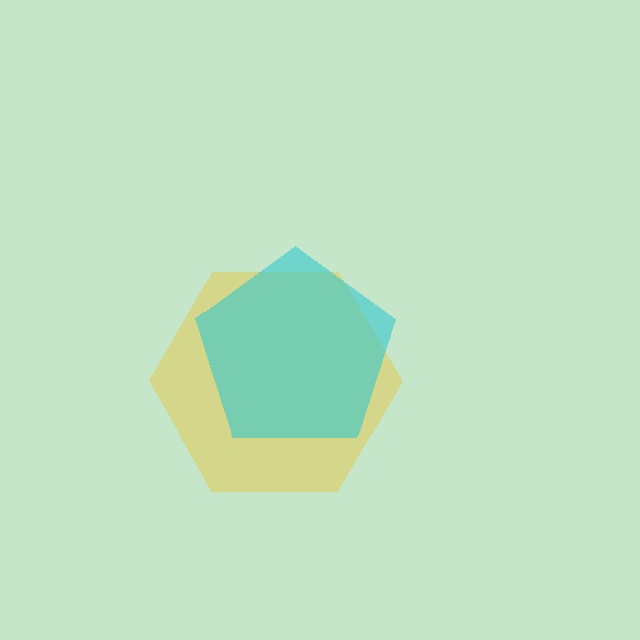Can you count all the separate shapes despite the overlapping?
Yes, there are 2 separate shapes.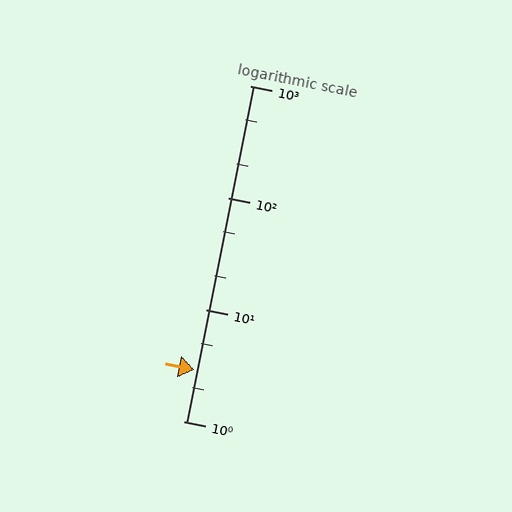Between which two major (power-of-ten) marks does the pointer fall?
The pointer is between 1 and 10.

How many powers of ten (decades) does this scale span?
The scale spans 3 decades, from 1 to 1000.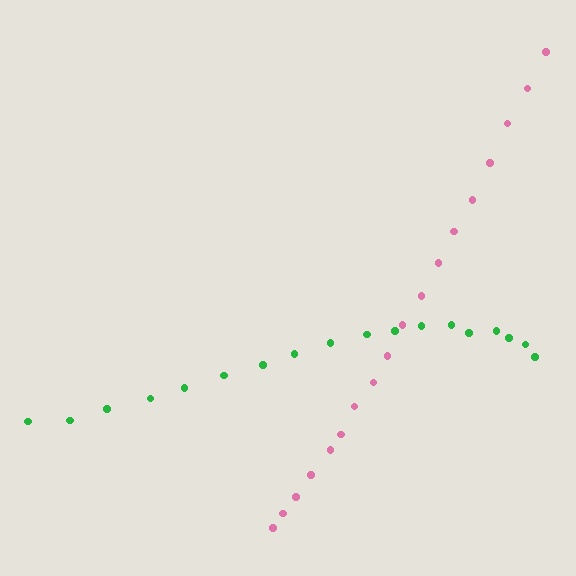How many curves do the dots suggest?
There are 2 distinct paths.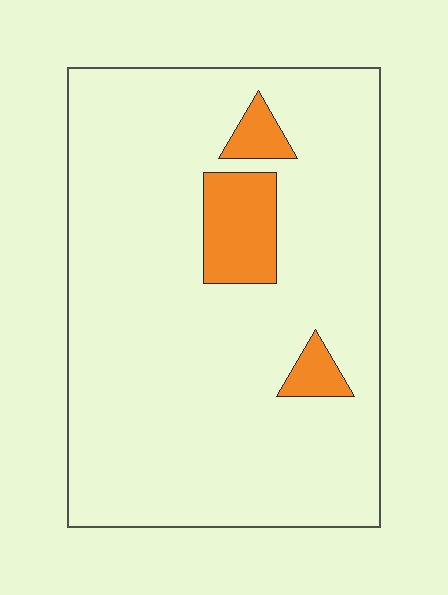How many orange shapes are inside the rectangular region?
3.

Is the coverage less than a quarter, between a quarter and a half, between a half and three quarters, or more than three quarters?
Less than a quarter.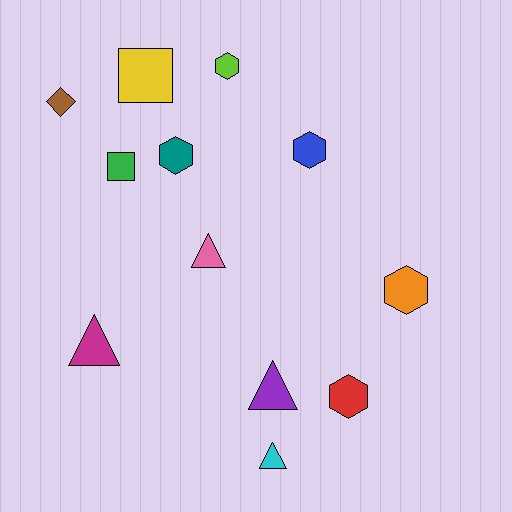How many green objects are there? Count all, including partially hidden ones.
There is 1 green object.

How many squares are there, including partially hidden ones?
There are 2 squares.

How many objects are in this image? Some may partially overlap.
There are 12 objects.